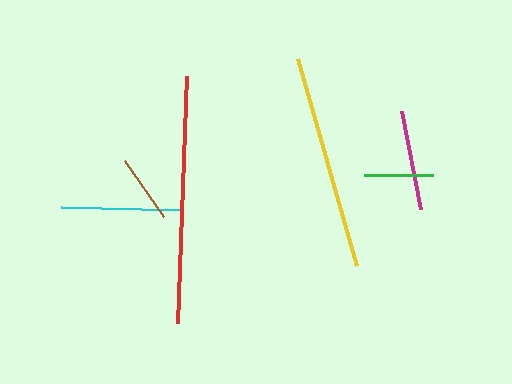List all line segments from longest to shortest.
From longest to shortest: red, yellow, cyan, magenta, brown, green.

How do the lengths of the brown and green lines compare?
The brown and green lines are approximately the same length.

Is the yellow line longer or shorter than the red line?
The red line is longer than the yellow line.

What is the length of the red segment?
The red segment is approximately 247 pixels long.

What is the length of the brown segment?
The brown segment is approximately 69 pixels long.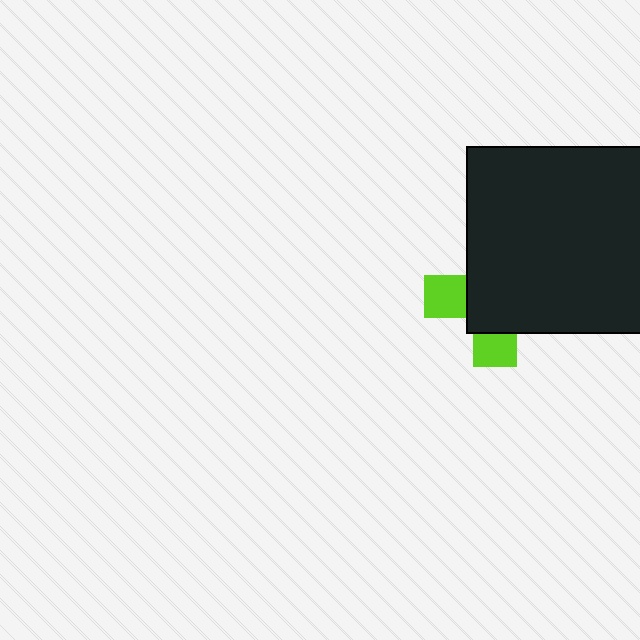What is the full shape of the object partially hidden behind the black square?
The partially hidden object is a lime cross.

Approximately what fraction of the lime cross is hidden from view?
Roughly 69% of the lime cross is hidden behind the black square.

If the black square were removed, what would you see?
You would see the complete lime cross.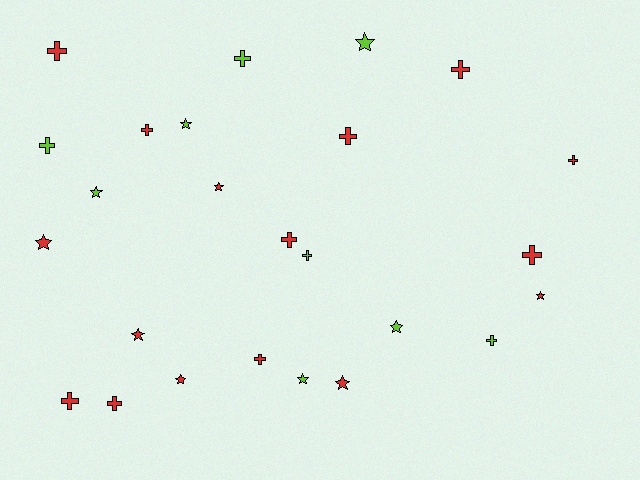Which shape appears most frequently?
Cross, with 14 objects.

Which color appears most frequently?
Red, with 16 objects.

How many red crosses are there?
There are 10 red crosses.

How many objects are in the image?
There are 25 objects.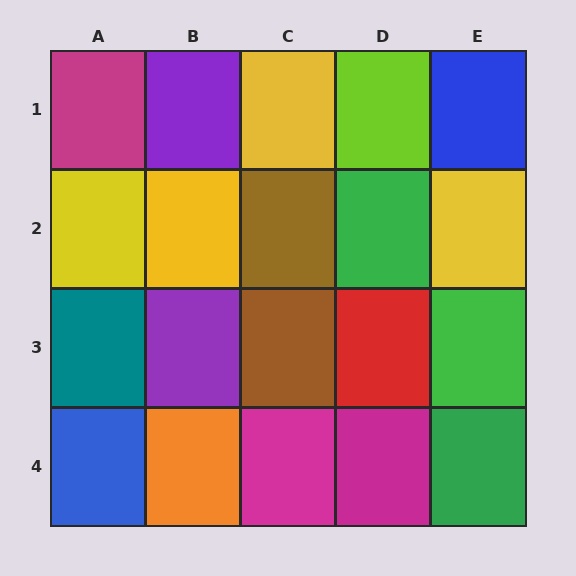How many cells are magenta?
3 cells are magenta.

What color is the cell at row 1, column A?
Magenta.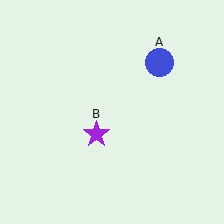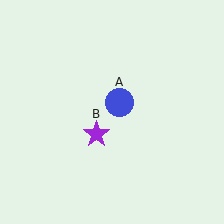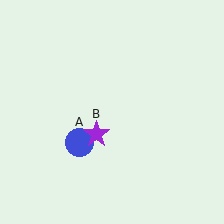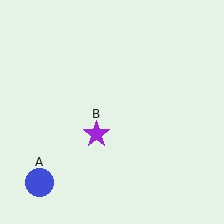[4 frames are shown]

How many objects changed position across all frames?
1 object changed position: blue circle (object A).